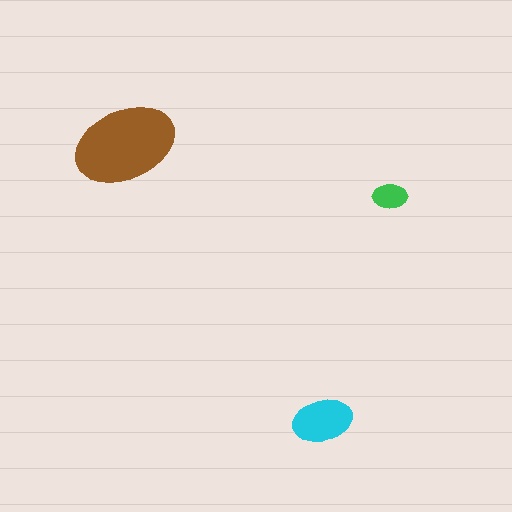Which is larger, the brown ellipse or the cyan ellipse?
The brown one.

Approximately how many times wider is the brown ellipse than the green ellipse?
About 3 times wider.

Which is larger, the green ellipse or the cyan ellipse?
The cyan one.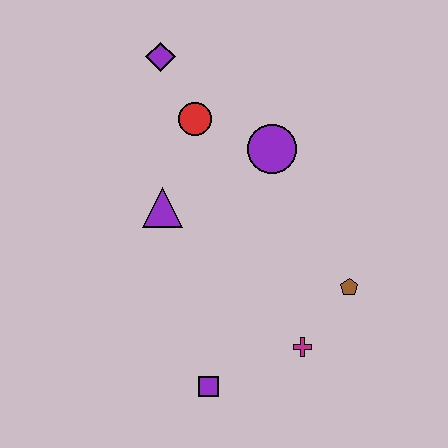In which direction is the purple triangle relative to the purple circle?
The purple triangle is to the left of the purple circle.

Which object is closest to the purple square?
The magenta cross is closest to the purple square.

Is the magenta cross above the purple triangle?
No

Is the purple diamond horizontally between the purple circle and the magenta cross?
No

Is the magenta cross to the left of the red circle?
No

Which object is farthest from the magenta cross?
The purple diamond is farthest from the magenta cross.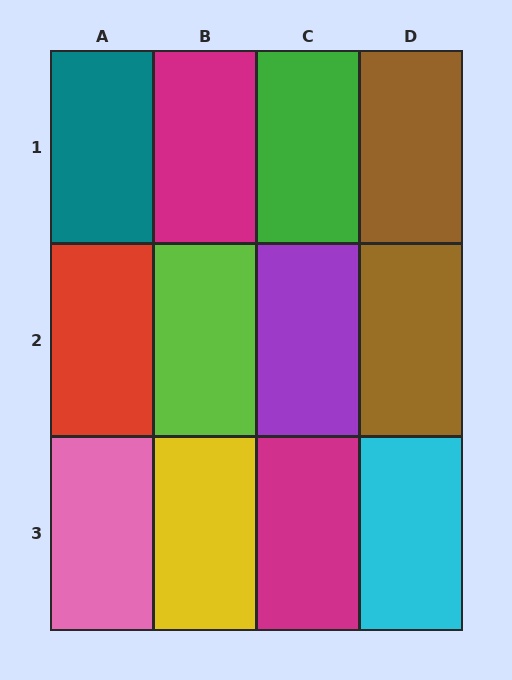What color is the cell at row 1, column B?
Magenta.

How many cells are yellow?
1 cell is yellow.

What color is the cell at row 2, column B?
Lime.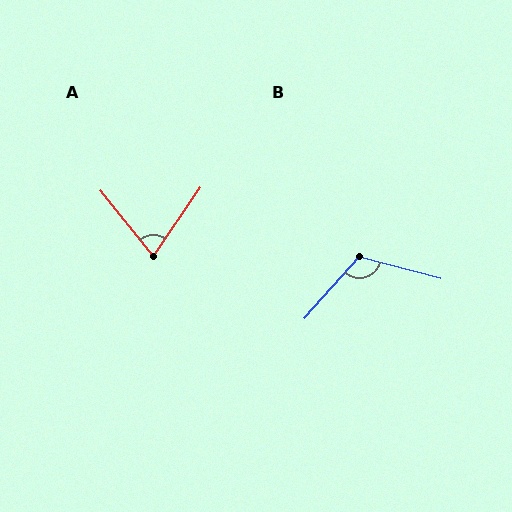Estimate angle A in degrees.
Approximately 73 degrees.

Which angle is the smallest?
A, at approximately 73 degrees.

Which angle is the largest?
B, at approximately 117 degrees.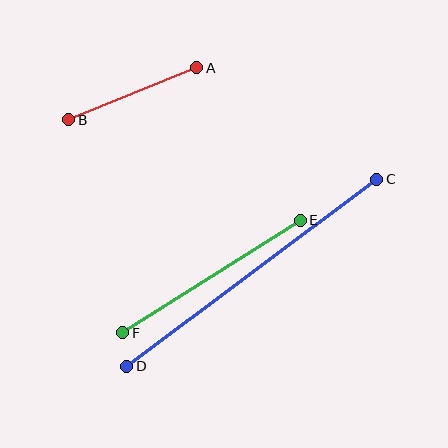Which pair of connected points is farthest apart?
Points C and D are farthest apart.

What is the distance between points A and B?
The distance is approximately 138 pixels.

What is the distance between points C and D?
The distance is approximately 312 pixels.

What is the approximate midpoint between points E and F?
The midpoint is at approximately (212, 276) pixels.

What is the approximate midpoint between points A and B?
The midpoint is at approximately (133, 94) pixels.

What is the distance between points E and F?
The distance is approximately 210 pixels.